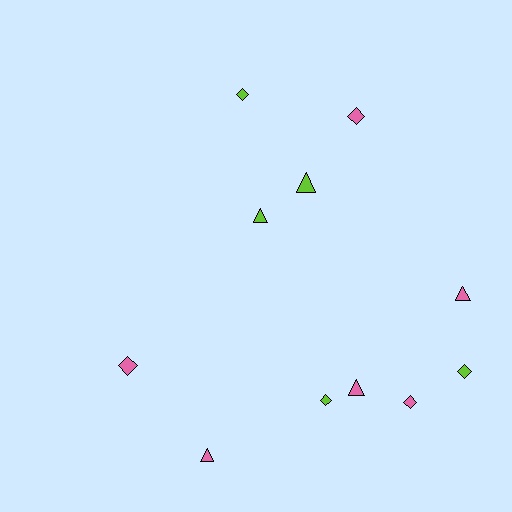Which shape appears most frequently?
Diamond, with 6 objects.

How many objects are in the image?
There are 11 objects.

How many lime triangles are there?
There are 2 lime triangles.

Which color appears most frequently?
Pink, with 6 objects.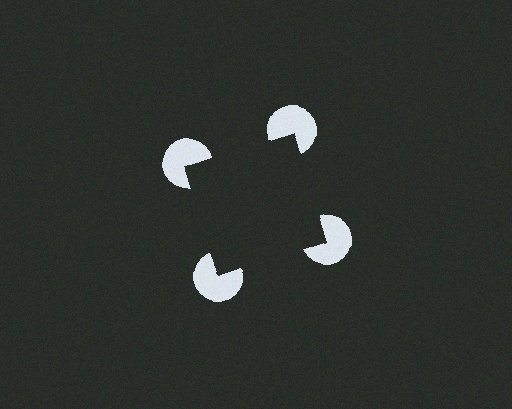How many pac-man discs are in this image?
There are 4 — one at each vertex of the illusory square.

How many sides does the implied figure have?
4 sides.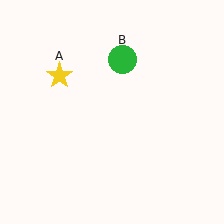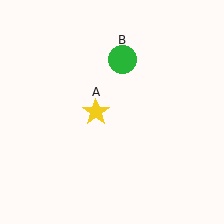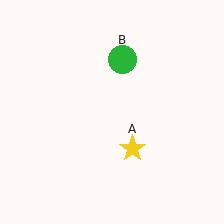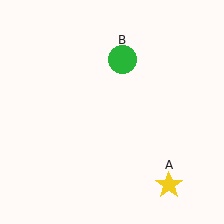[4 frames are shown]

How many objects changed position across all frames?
1 object changed position: yellow star (object A).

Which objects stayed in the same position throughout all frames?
Green circle (object B) remained stationary.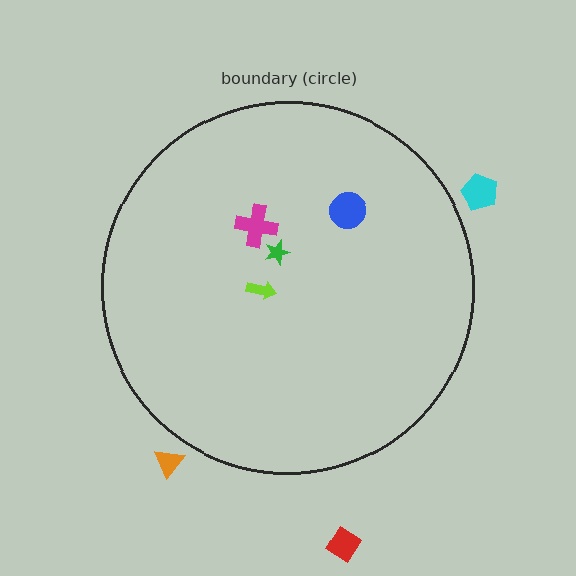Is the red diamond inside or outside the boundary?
Outside.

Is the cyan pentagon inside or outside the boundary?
Outside.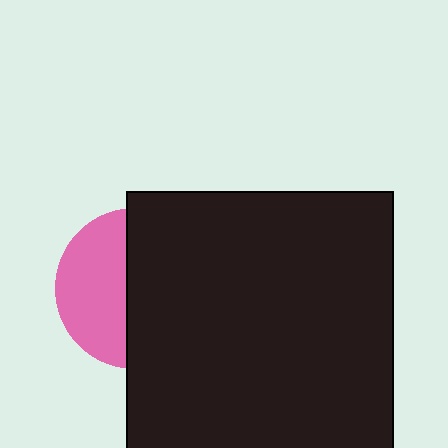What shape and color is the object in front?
The object in front is a black square.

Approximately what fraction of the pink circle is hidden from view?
Roughly 58% of the pink circle is hidden behind the black square.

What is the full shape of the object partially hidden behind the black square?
The partially hidden object is a pink circle.